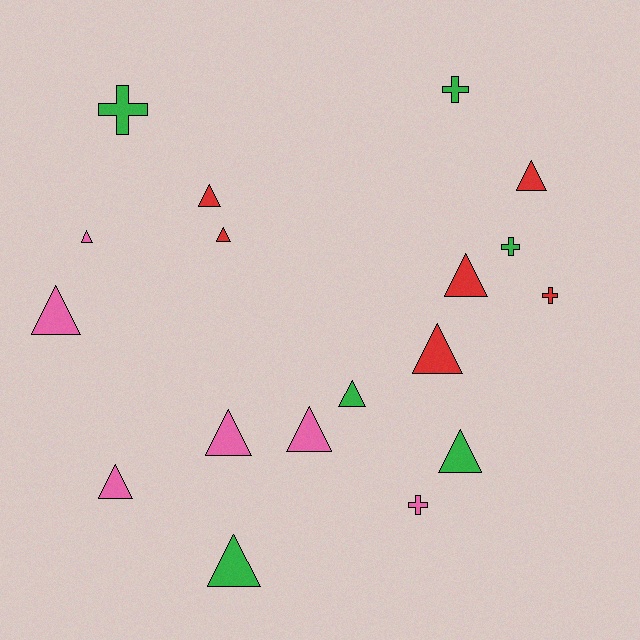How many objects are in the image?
There are 18 objects.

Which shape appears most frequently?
Triangle, with 13 objects.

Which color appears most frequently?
Green, with 6 objects.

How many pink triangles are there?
There are 5 pink triangles.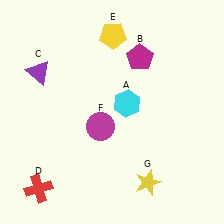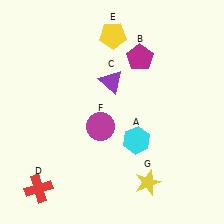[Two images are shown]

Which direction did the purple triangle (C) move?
The purple triangle (C) moved right.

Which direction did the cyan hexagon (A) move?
The cyan hexagon (A) moved down.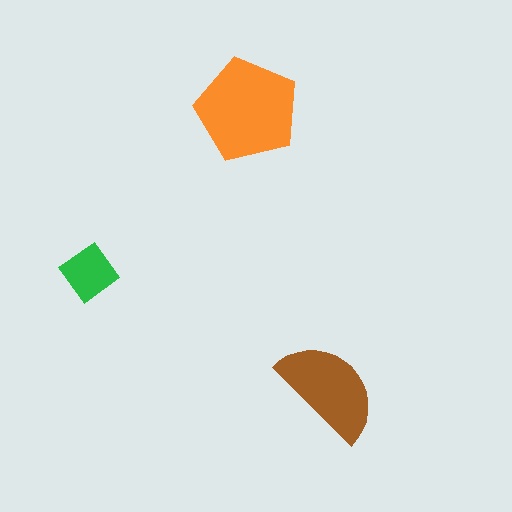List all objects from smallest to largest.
The green diamond, the brown semicircle, the orange pentagon.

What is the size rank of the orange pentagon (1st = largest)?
1st.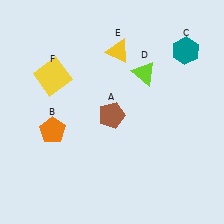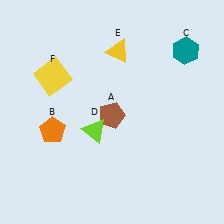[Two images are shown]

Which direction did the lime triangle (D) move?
The lime triangle (D) moved down.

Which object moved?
The lime triangle (D) moved down.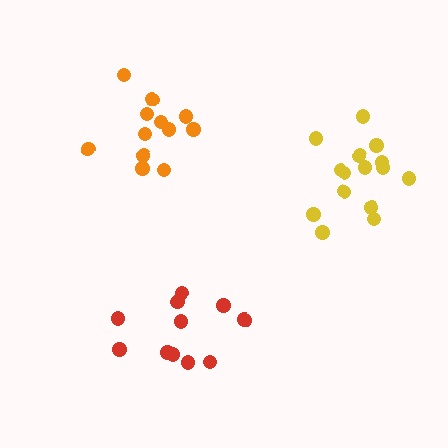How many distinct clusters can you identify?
There are 3 distinct clusters.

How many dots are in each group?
Group 1: 12 dots, Group 2: 11 dots, Group 3: 15 dots (38 total).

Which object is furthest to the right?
The yellow cluster is rightmost.